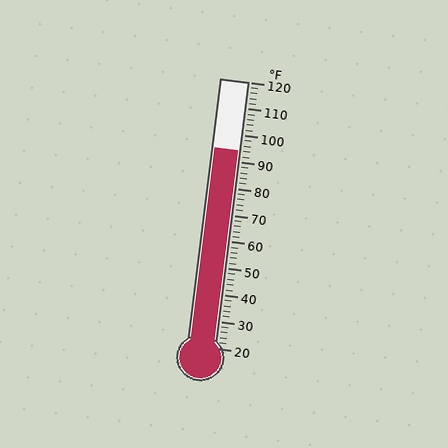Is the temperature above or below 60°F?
The temperature is above 60°F.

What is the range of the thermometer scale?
The thermometer scale ranges from 20°F to 120°F.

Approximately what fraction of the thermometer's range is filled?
The thermometer is filled to approximately 75% of its range.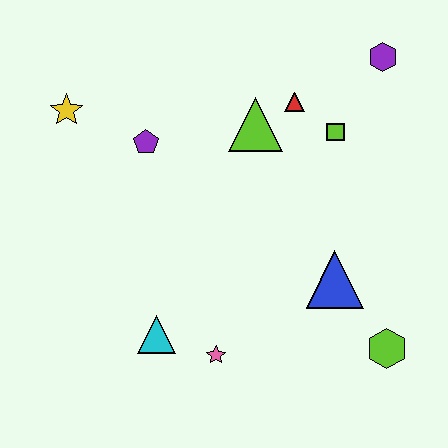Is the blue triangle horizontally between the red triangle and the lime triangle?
No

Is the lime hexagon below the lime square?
Yes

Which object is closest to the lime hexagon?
The blue triangle is closest to the lime hexagon.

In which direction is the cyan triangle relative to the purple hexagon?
The cyan triangle is below the purple hexagon.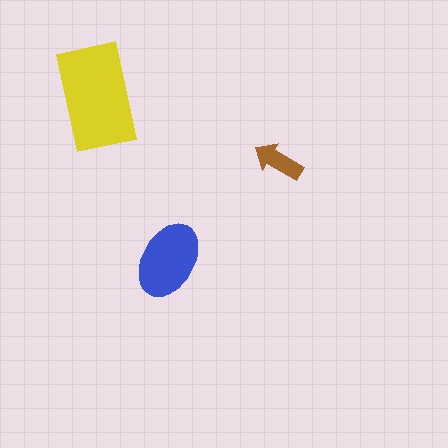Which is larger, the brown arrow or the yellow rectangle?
The yellow rectangle.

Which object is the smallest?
The brown arrow.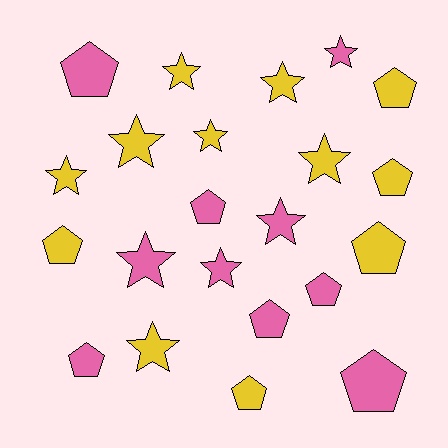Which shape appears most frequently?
Pentagon, with 11 objects.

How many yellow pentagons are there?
There are 5 yellow pentagons.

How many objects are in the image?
There are 22 objects.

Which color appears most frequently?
Yellow, with 12 objects.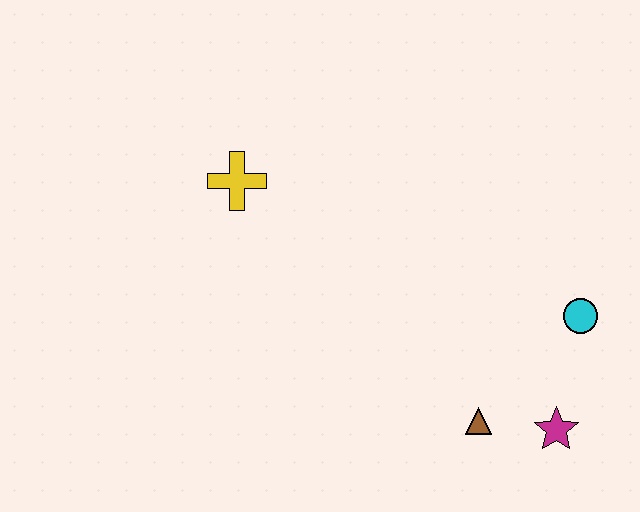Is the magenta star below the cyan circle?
Yes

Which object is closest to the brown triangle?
The magenta star is closest to the brown triangle.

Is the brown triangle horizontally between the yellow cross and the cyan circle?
Yes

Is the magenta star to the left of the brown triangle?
No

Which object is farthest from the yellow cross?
The magenta star is farthest from the yellow cross.